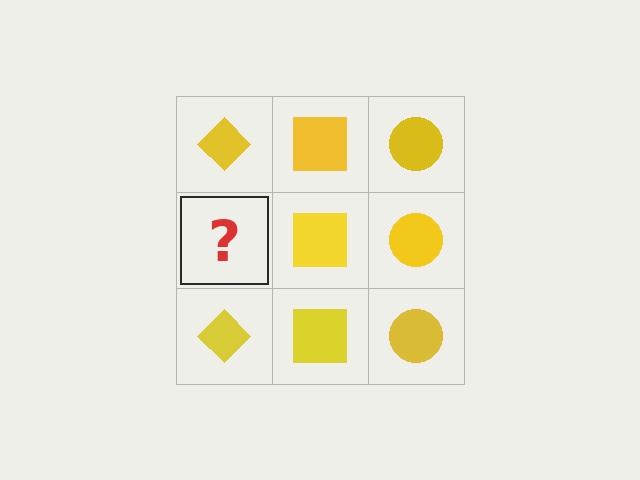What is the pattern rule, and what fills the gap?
The rule is that each column has a consistent shape. The gap should be filled with a yellow diamond.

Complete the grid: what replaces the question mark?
The question mark should be replaced with a yellow diamond.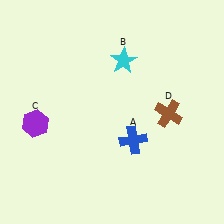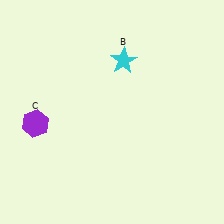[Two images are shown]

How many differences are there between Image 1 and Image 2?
There are 2 differences between the two images.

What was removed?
The blue cross (A), the brown cross (D) were removed in Image 2.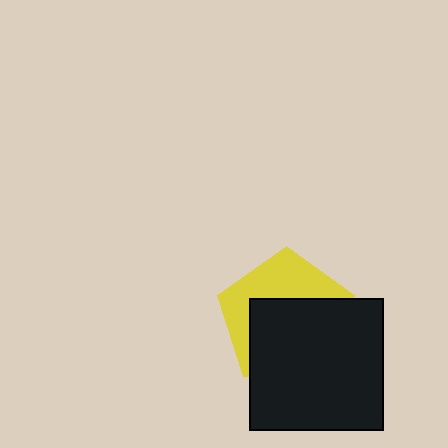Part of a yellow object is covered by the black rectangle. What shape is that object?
It is a pentagon.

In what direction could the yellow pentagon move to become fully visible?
The yellow pentagon could move up. That would shift it out from behind the black rectangle entirely.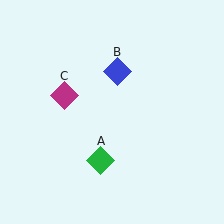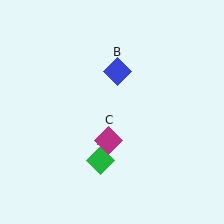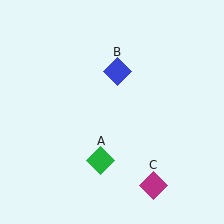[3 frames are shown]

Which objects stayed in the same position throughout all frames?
Green diamond (object A) and blue diamond (object B) remained stationary.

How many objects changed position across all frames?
1 object changed position: magenta diamond (object C).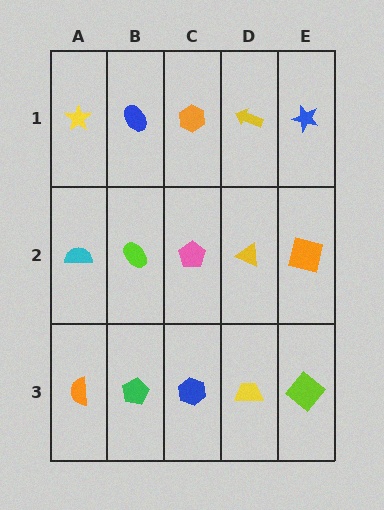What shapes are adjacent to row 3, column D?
A yellow triangle (row 2, column D), a blue hexagon (row 3, column C), a lime diamond (row 3, column E).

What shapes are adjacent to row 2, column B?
A blue ellipse (row 1, column B), a green pentagon (row 3, column B), a cyan semicircle (row 2, column A), a pink pentagon (row 2, column C).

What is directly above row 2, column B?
A blue ellipse.